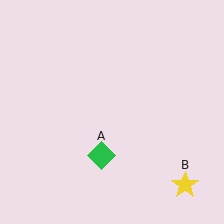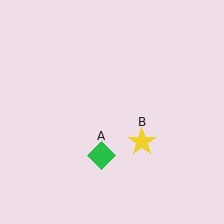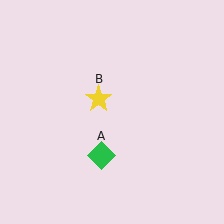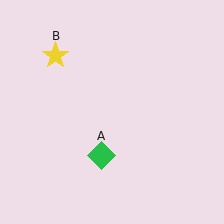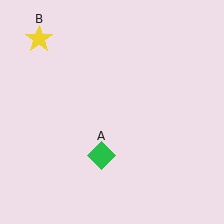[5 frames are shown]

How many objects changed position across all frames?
1 object changed position: yellow star (object B).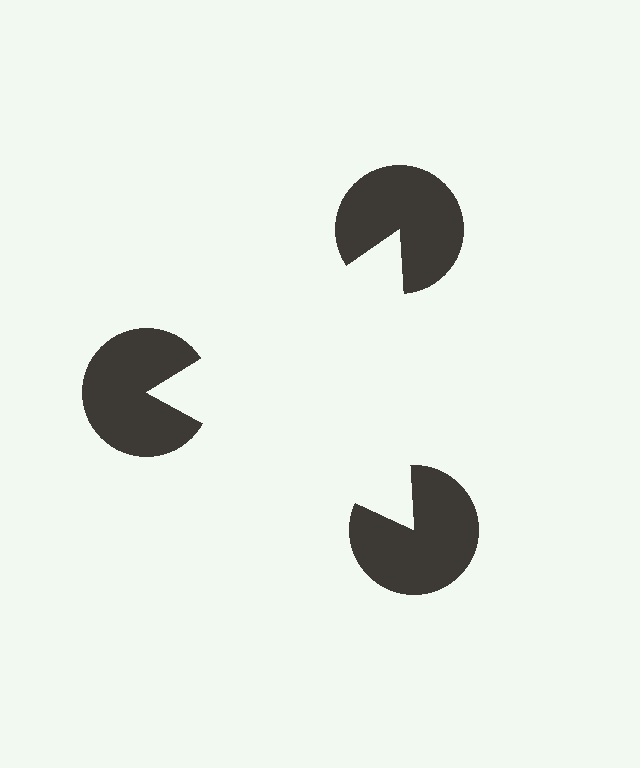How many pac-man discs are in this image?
There are 3 — one at each vertex of the illusory triangle.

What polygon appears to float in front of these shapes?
An illusory triangle — its edges are inferred from the aligned wedge cuts in the pac-man discs, not physically drawn.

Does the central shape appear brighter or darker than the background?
It typically appears slightly brighter than the background, even though no actual brightness change is drawn.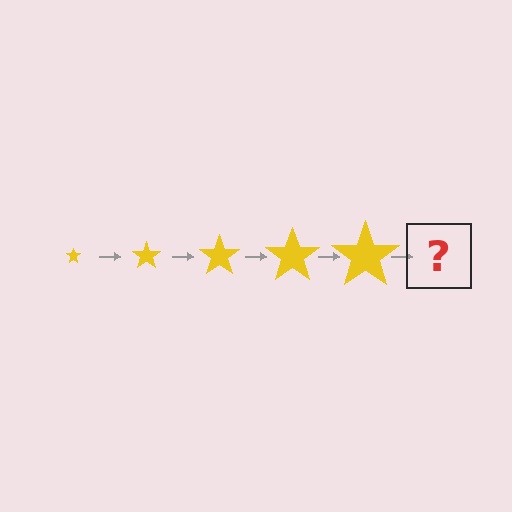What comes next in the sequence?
The next element should be a yellow star, larger than the previous one.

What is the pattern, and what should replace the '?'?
The pattern is that the star gets progressively larger each step. The '?' should be a yellow star, larger than the previous one.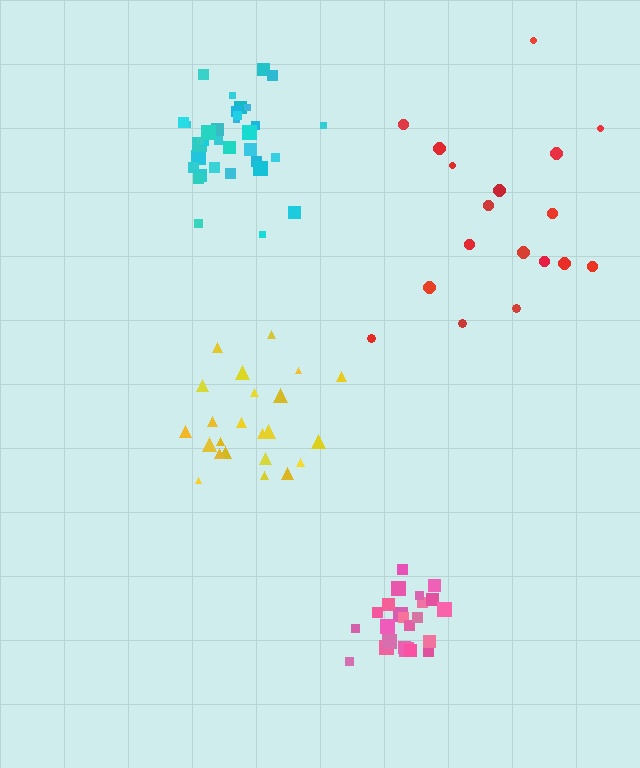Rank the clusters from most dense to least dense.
pink, cyan, yellow, red.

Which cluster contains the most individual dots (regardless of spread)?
Cyan (34).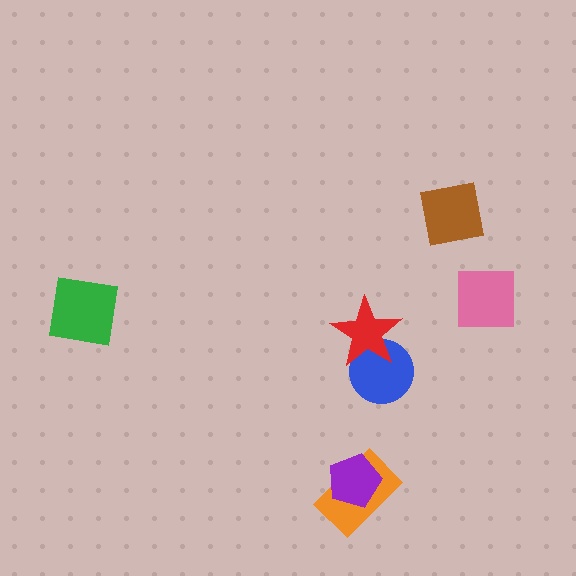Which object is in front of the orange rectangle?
The purple pentagon is in front of the orange rectangle.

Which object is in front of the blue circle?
The red star is in front of the blue circle.